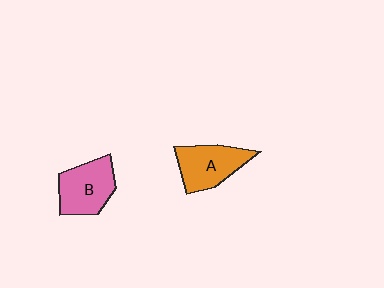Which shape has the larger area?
Shape A (orange).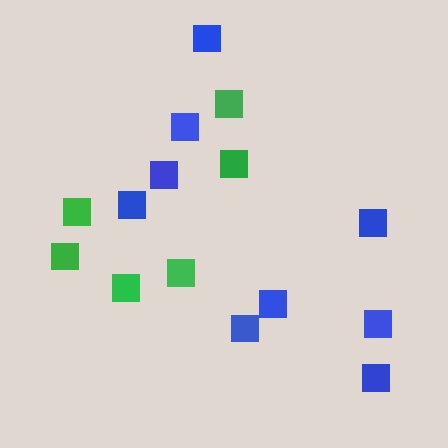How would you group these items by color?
There are 2 groups: one group of green squares (6) and one group of blue squares (9).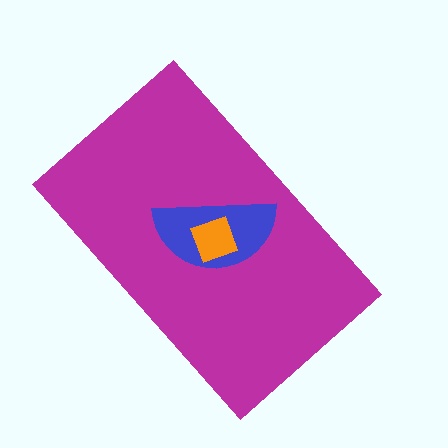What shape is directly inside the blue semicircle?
The orange diamond.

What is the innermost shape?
The orange diamond.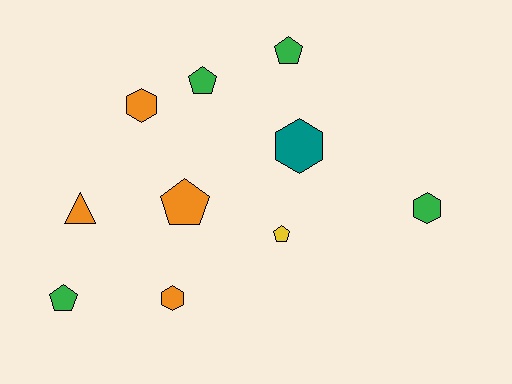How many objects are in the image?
There are 10 objects.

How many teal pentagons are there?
There are no teal pentagons.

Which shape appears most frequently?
Pentagon, with 5 objects.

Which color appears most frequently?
Orange, with 4 objects.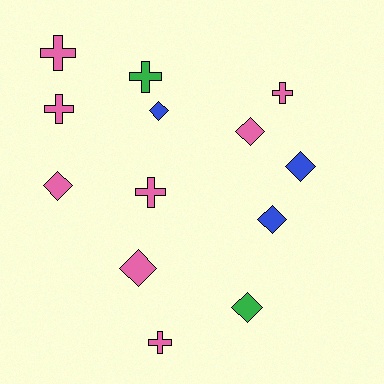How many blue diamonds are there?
There are 3 blue diamonds.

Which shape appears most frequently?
Diamond, with 7 objects.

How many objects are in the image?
There are 13 objects.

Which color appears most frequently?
Pink, with 8 objects.